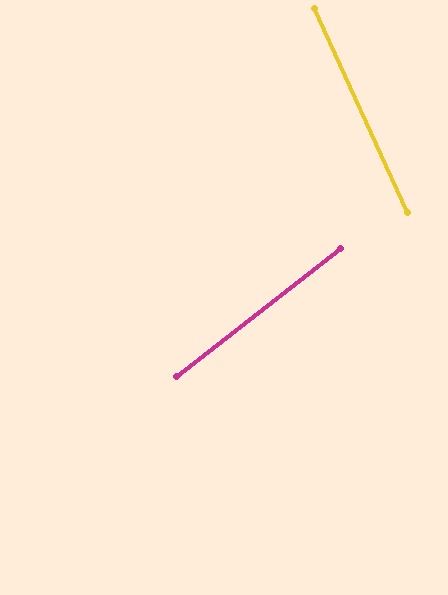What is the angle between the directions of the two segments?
Approximately 76 degrees.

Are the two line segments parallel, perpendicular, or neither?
Neither parallel nor perpendicular — they differ by about 76°.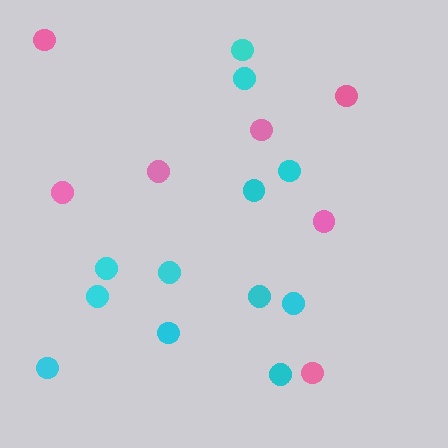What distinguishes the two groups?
There are 2 groups: one group of cyan circles (12) and one group of pink circles (7).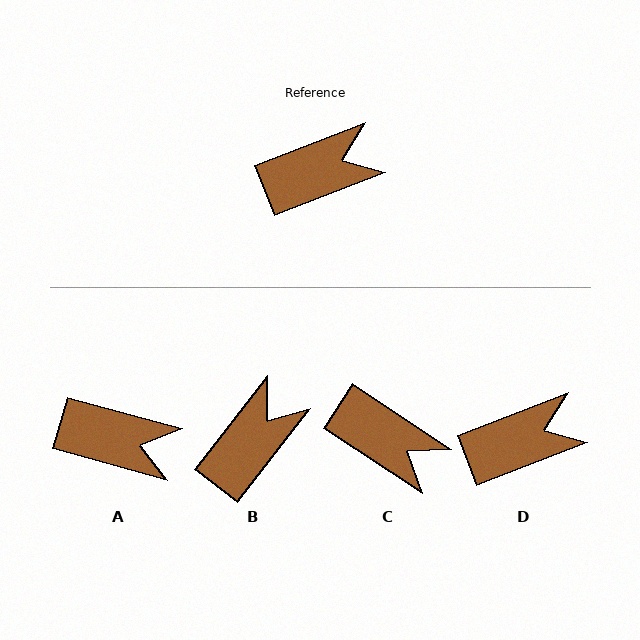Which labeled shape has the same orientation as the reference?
D.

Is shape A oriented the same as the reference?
No, it is off by about 37 degrees.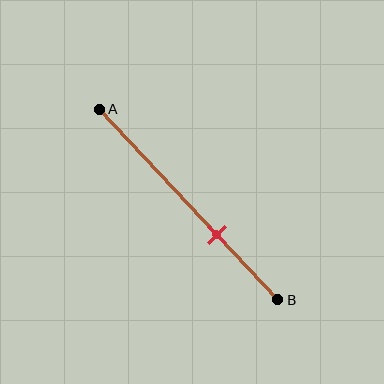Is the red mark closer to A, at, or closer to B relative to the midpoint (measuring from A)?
The red mark is closer to point B than the midpoint of segment AB.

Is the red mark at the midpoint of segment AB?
No, the mark is at about 65% from A, not at the 50% midpoint.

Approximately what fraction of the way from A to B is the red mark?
The red mark is approximately 65% of the way from A to B.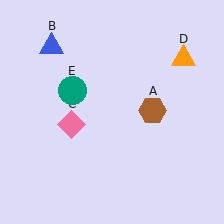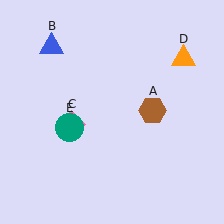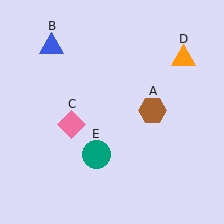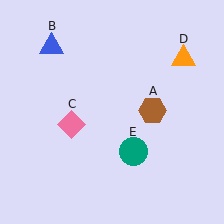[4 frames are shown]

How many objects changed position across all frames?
1 object changed position: teal circle (object E).